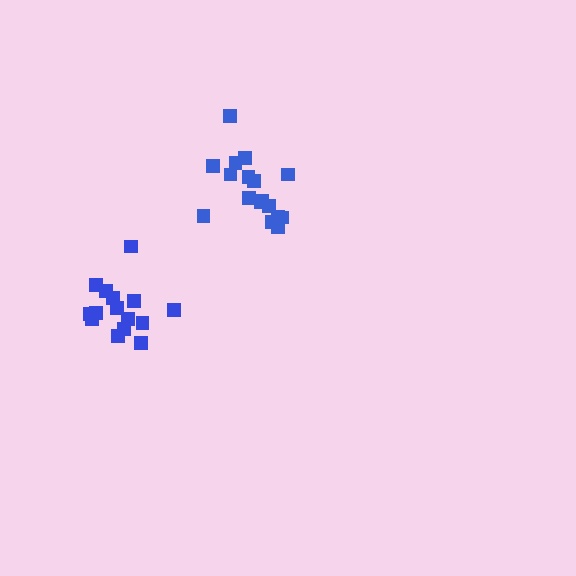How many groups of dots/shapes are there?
There are 2 groups.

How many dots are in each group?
Group 1: 17 dots, Group 2: 15 dots (32 total).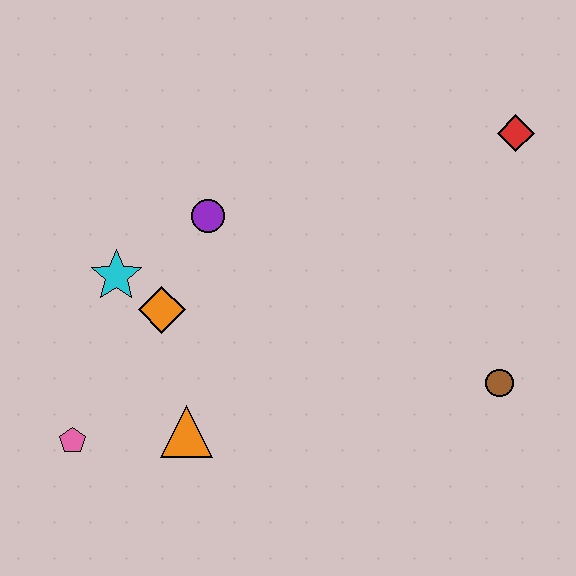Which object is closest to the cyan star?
The orange diamond is closest to the cyan star.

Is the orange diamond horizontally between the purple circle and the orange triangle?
No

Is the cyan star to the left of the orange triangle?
Yes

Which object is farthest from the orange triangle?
The red diamond is farthest from the orange triangle.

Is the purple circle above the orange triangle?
Yes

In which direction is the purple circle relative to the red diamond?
The purple circle is to the left of the red diamond.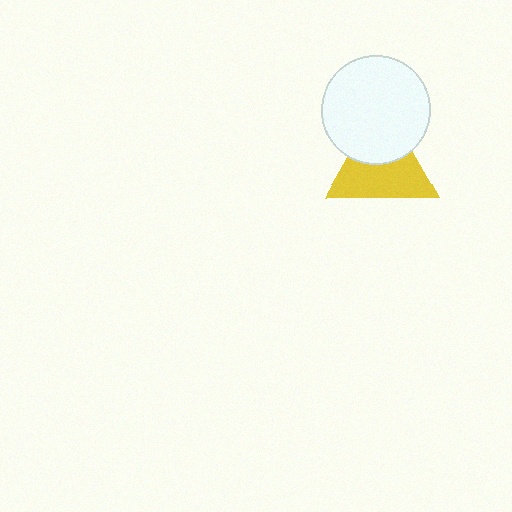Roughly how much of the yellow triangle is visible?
About half of it is visible (roughly 61%).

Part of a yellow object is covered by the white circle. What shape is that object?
It is a triangle.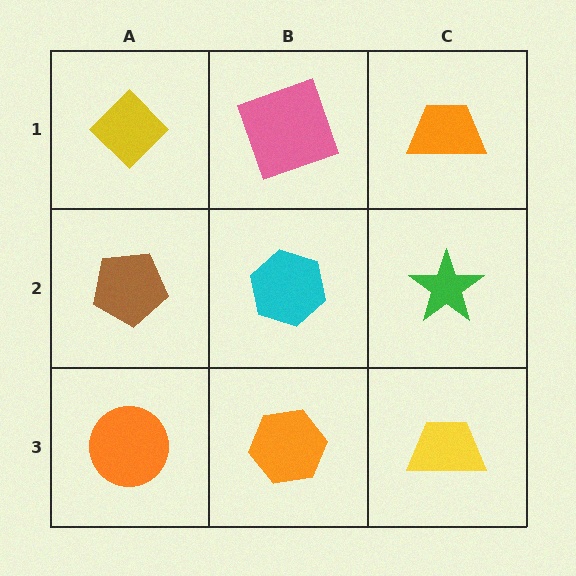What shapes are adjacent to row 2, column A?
A yellow diamond (row 1, column A), an orange circle (row 3, column A), a cyan hexagon (row 2, column B).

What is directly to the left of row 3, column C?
An orange hexagon.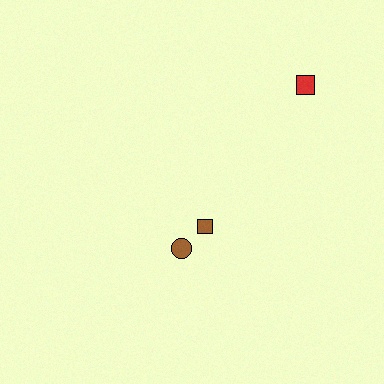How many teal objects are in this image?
There are no teal objects.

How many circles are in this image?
There is 1 circle.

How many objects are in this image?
There are 3 objects.